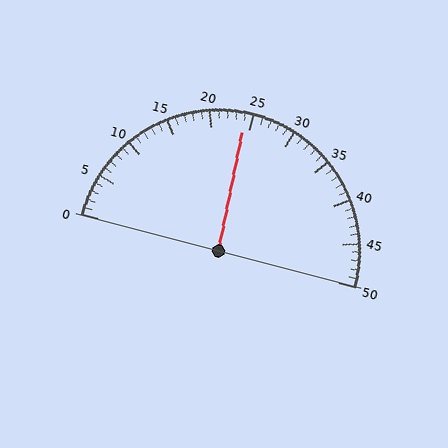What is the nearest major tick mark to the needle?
The nearest major tick mark is 25.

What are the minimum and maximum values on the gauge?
The gauge ranges from 0 to 50.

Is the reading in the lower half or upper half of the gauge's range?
The reading is in the lower half of the range (0 to 50).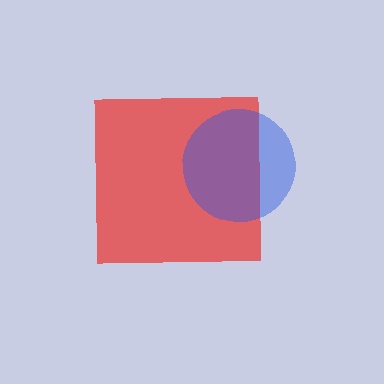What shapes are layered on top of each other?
The layered shapes are: a red square, a blue circle.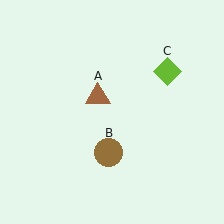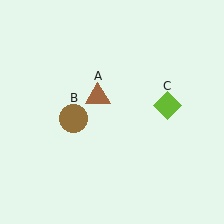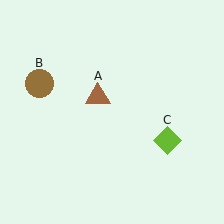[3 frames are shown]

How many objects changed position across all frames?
2 objects changed position: brown circle (object B), lime diamond (object C).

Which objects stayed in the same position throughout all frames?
Brown triangle (object A) remained stationary.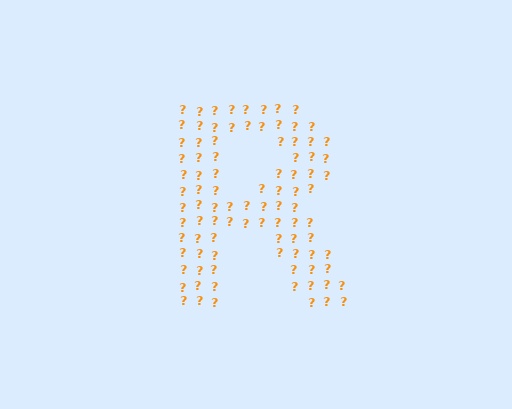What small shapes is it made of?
It is made of small question marks.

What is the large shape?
The large shape is the letter R.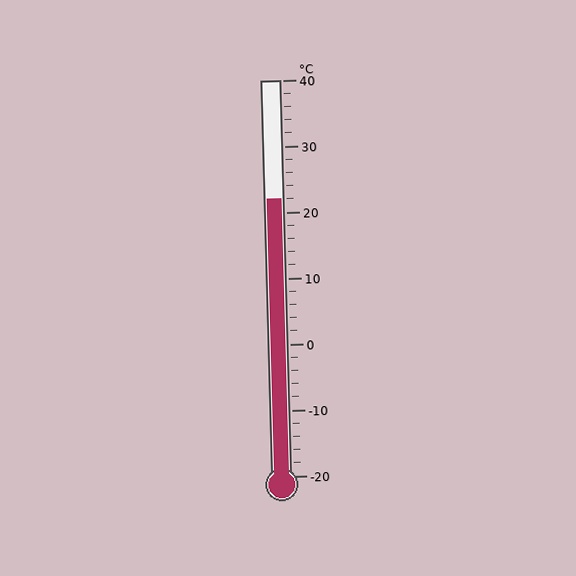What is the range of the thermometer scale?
The thermometer scale ranges from -20°C to 40°C.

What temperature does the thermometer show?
The thermometer shows approximately 22°C.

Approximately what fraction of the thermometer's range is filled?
The thermometer is filled to approximately 70% of its range.